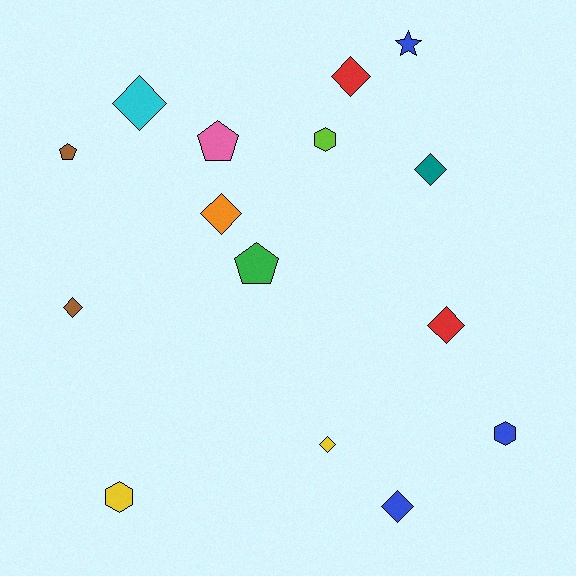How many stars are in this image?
There is 1 star.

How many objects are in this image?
There are 15 objects.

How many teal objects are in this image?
There is 1 teal object.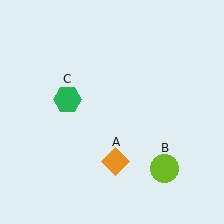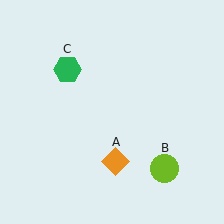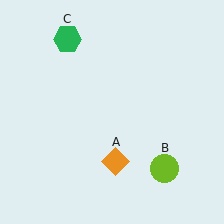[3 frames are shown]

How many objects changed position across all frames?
1 object changed position: green hexagon (object C).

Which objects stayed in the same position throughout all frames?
Orange diamond (object A) and lime circle (object B) remained stationary.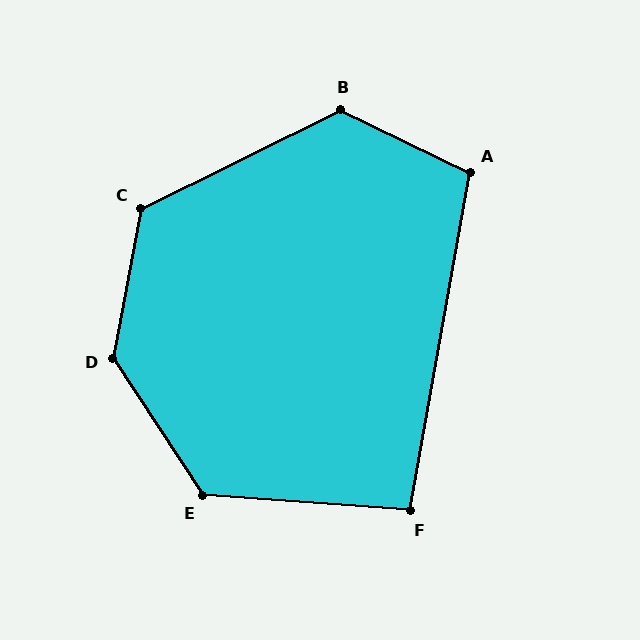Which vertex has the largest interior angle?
D, at approximately 136 degrees.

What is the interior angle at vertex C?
Approximately 127 degrees (obtuse).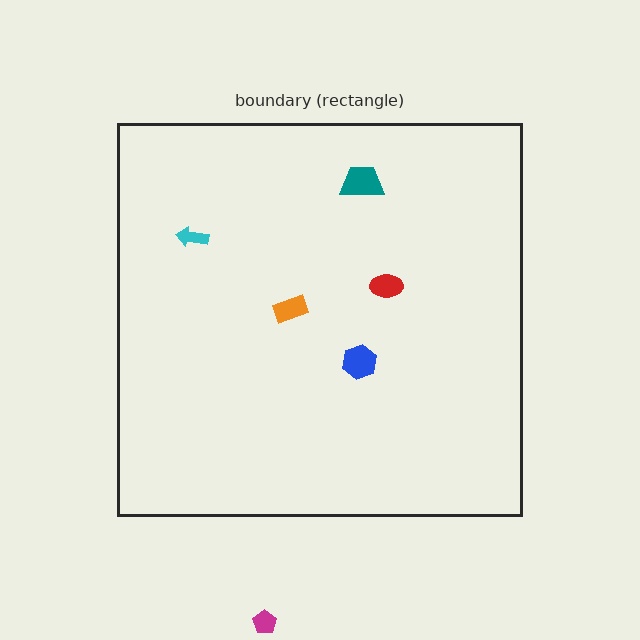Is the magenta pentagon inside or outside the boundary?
Outside.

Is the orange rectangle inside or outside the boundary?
Inside.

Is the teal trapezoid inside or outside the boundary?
Inside.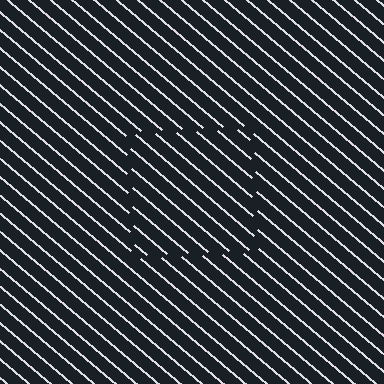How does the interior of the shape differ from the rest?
The interior of the shape contains the same grating, shifted by half a period — the contour is defined by the phase discontinuity where line-ends from the inner and outer gratings abut.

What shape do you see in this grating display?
An illusory square. The interior of the shape contains the same grating, shifted by half a period — the contour is defined by the phase discontinuity where line-ends from the inner and outer gratings abut.